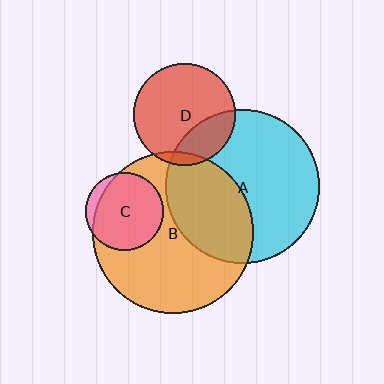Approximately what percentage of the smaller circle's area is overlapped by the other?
Approximately 90%.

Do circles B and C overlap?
Yes.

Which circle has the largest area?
Circle B (orange).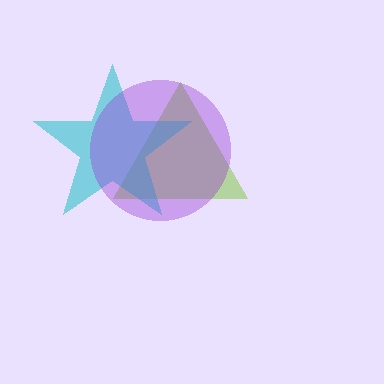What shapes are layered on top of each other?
The layered shapes are: a lime triangle, a cyan star, a purple circle.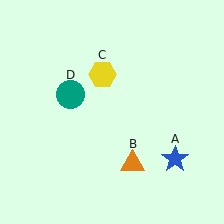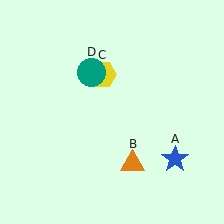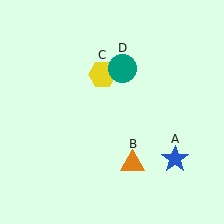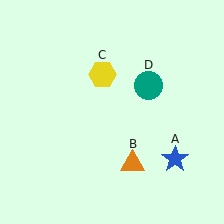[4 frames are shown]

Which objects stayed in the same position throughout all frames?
Blue star (object A) and orange triangle (object B) and yellow hexagon (object C) remained stationary.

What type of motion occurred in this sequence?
The teal circle (object D) rotated clockwise around the center of the scene.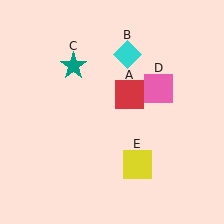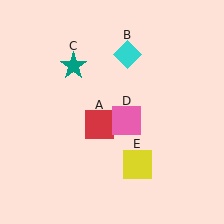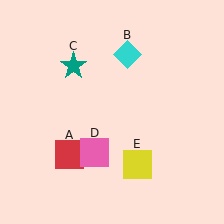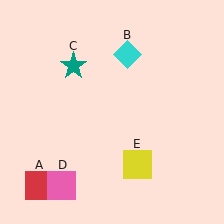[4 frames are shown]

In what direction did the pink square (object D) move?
The pink square (object D) moved down and to the left.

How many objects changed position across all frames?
2 objects changed position: red square (object A), pink square (object D).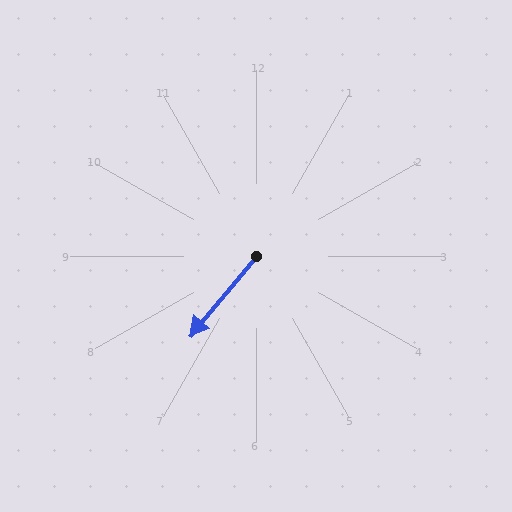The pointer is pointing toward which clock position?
Roughly 7 o'clock.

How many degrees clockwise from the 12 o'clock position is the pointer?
Approximately 220 degrees.